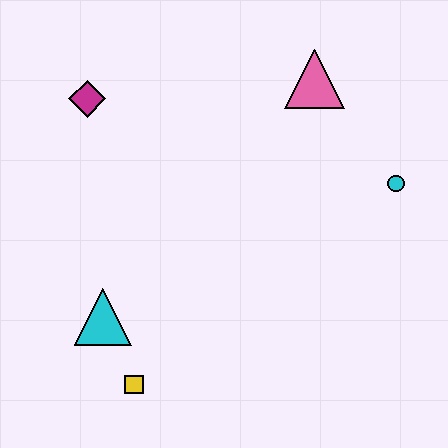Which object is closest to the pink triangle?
The cyan circle is closest to the pink triangle.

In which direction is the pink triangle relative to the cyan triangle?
The pink triangle is above the cyan triangle.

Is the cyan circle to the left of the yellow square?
No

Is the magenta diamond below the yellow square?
No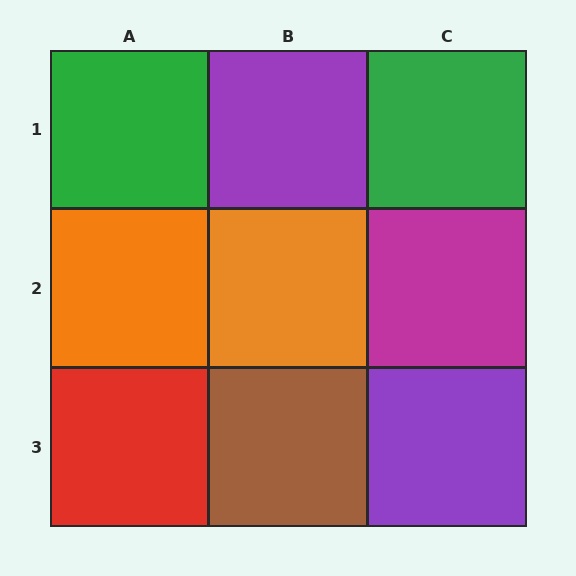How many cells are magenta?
1 cell is magenta.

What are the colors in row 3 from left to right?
Red, brown, purple.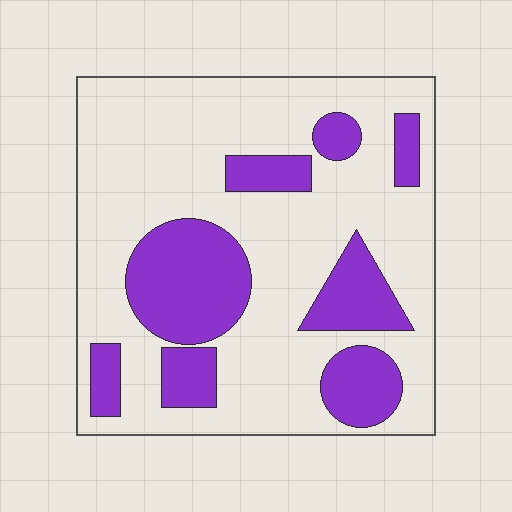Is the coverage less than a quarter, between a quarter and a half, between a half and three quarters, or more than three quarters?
Between a quarter and a half.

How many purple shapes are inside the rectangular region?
8.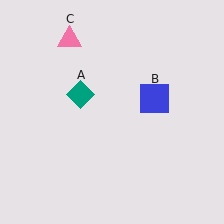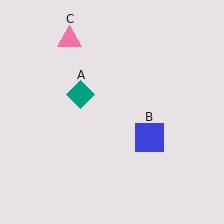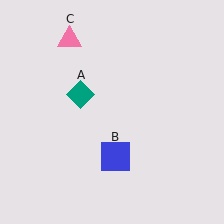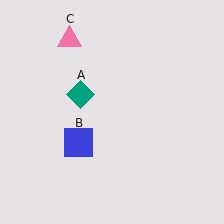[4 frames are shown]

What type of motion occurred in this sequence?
The blue square (object B) rotated clockwise around the center of the scene.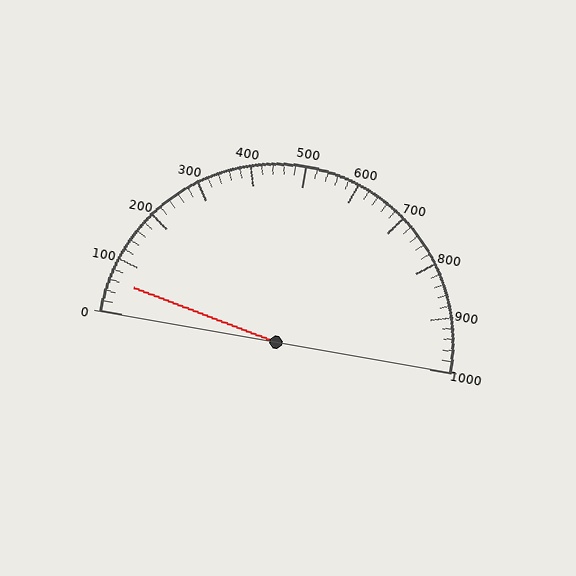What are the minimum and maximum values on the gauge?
The gauge ranges from 0 to 1000.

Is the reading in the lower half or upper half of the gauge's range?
The reading is in the lower half of the range (0 to 1000).